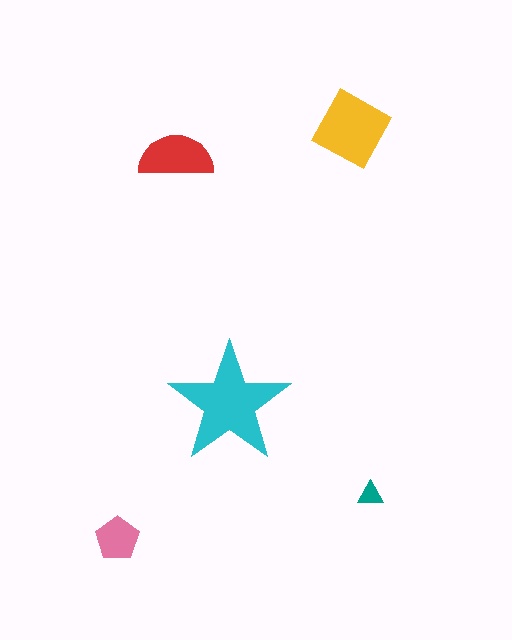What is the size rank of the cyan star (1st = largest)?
1st.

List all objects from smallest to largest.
The teal triangle, the pink pentagon, the red semicircle, the yellow square, the cyan star.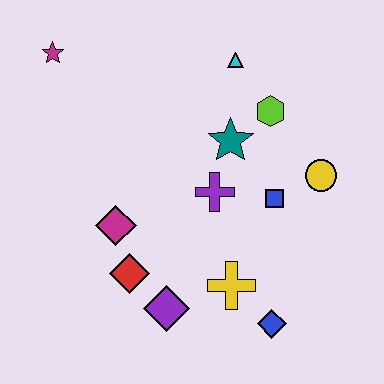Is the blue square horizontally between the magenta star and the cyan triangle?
No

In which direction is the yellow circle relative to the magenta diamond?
The yellow circle is to the right of the magenta diamond.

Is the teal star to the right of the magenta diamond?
Yes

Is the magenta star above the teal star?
Yes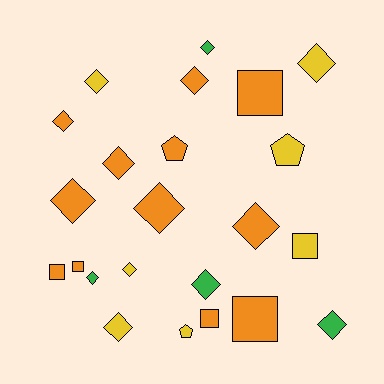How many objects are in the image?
There are 23 objects.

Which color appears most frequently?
Orange, with 12 objects.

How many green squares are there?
There are no green squares.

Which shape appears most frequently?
Diamond, with 14 objects.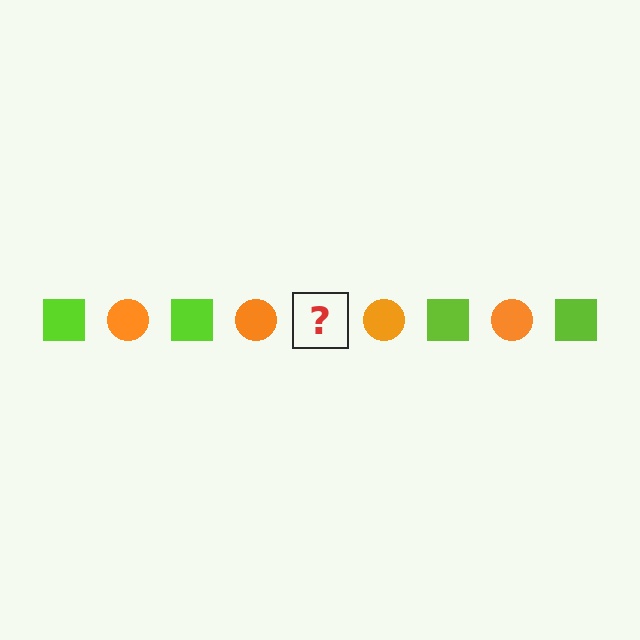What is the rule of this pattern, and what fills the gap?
The rule is that the pattern alternates between lime square and orange circle. The gap should be filled with a lime square.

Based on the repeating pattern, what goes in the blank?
The blank should be a lime square.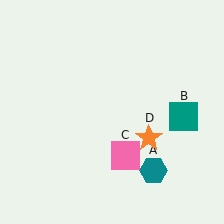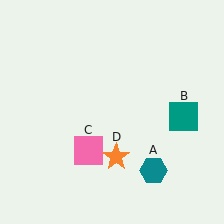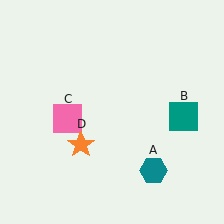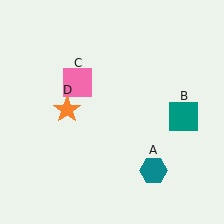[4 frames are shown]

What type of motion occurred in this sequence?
The pink square (object C), orange star (object D) rotated clockwise around the center of the scene.